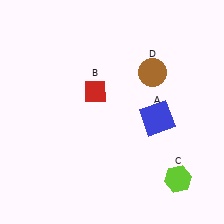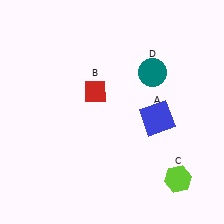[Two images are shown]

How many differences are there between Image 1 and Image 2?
There is 1 difference between the two images.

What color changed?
The circle (D) changed from brown in Image 1 to teal in Image 2.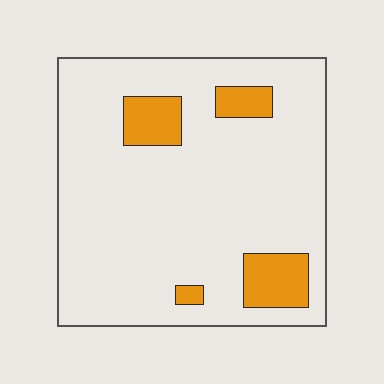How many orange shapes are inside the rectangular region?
4.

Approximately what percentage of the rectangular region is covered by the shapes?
Approximately 10%.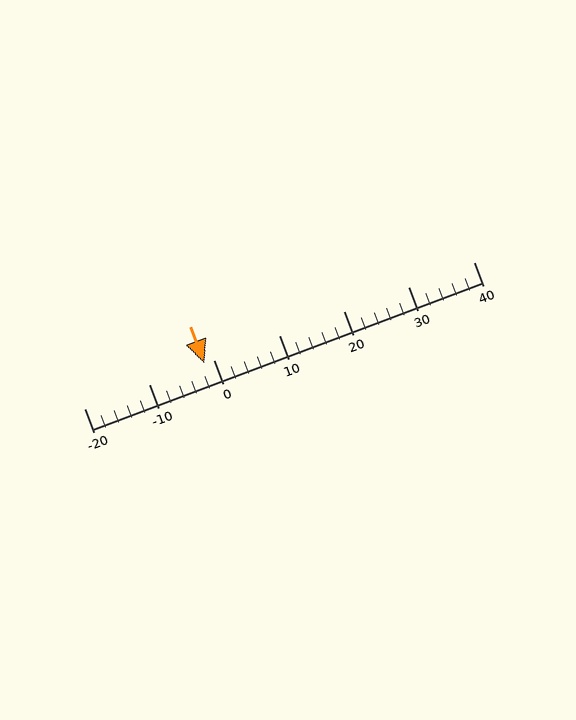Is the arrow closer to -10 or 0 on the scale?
The arrow is closer to 0.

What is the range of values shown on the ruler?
The ruler shows values from -20 to 40.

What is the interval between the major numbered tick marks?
The major tick marks are spaced 10 units apart.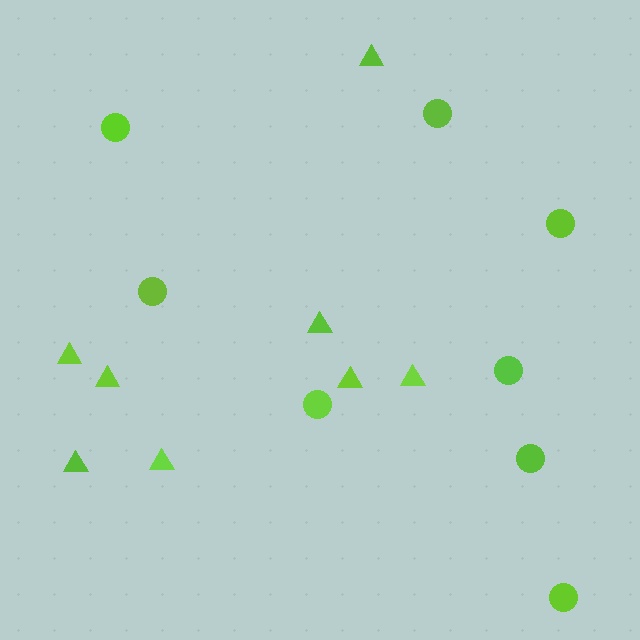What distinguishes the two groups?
There are 2 groups: one group of triangles (8) and one group of circles (8).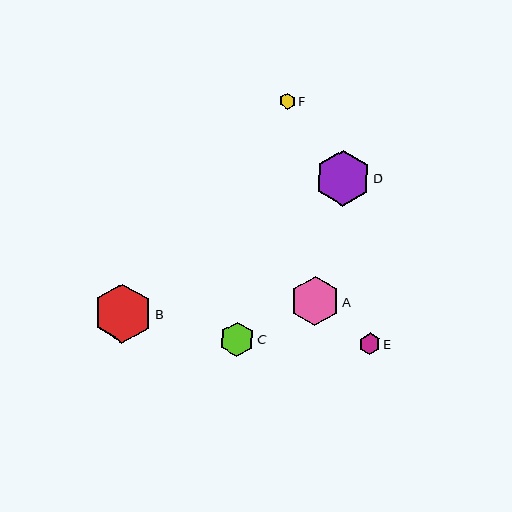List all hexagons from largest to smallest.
From largest to smallest: B, D, A, C, E, F.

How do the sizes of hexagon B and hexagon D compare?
Hexagon B and hexagon D are approximately the same size.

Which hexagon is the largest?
Hexagon B is the largest with a size of approximately 59 pixels.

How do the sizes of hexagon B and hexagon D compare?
Hexagon B and hexagon D are approximately the same size.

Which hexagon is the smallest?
Hexagon F is the smallest with a size of approximately 16 pixels.